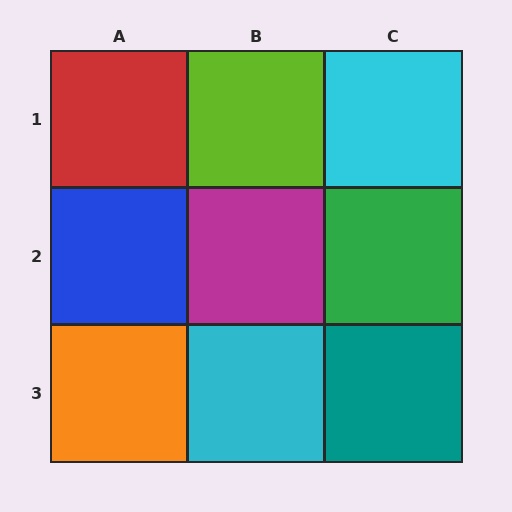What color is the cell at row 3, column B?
Cyan.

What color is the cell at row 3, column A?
Orange.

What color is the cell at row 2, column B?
Magenta.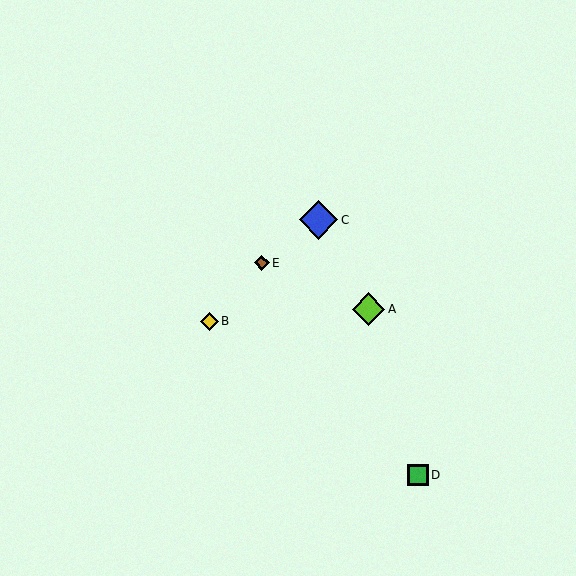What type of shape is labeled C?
Shape C is a blue diamond.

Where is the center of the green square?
The center of the green square is at (418, 475).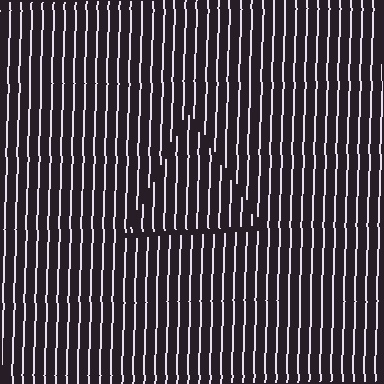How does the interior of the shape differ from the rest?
The interior of the shape contains the same grating, shifted by half a period — the contour is defined by the phase discontinuity where line-ends from the inner and outer gratings abut.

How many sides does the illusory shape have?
3 sides — the line-ends trace a triangle.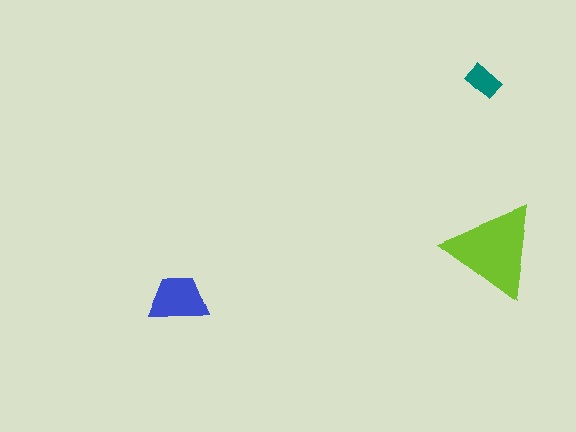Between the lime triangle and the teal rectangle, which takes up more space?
The lime triangle.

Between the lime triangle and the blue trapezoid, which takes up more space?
The lime triangle.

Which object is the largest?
The lime triangle.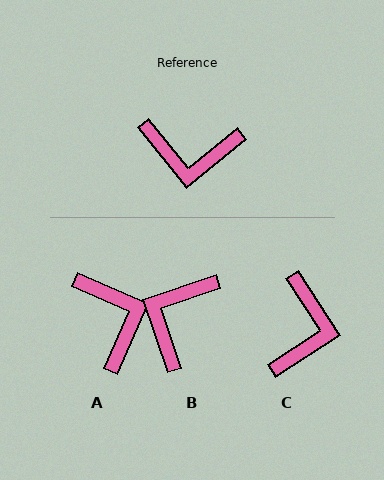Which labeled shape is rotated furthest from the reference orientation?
A, about 117 degrees away.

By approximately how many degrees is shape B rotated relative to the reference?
Approximately 110 degrees clockwise.